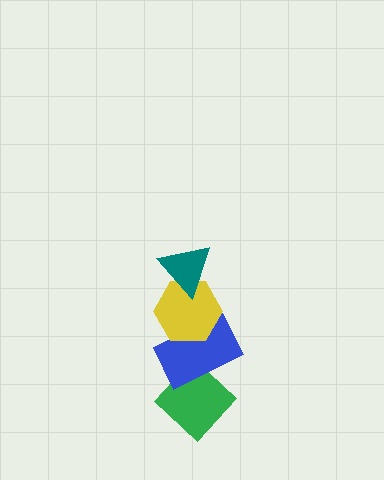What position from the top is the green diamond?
The green diamond is 4th from the top.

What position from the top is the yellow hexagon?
The yellow hexagon is 2nd from the top.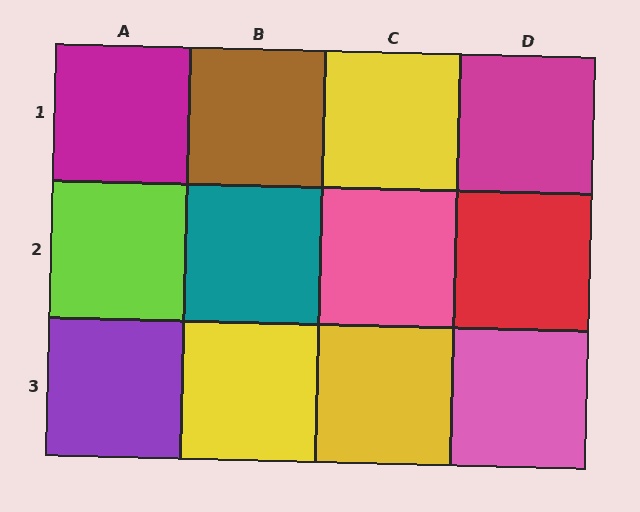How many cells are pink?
2 cells are pink.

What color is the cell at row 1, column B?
Brown.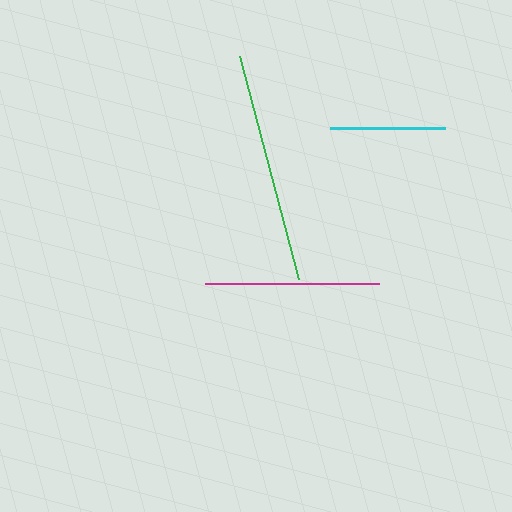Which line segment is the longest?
The green line is the longest at approximately 231 pixels.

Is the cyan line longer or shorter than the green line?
The green line is longer than the cyan line.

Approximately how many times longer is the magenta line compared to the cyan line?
The magenta line is approximately 1.5 times the length of the cyan line.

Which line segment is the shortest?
The cyan line is the shortest at approximately 115 pixels.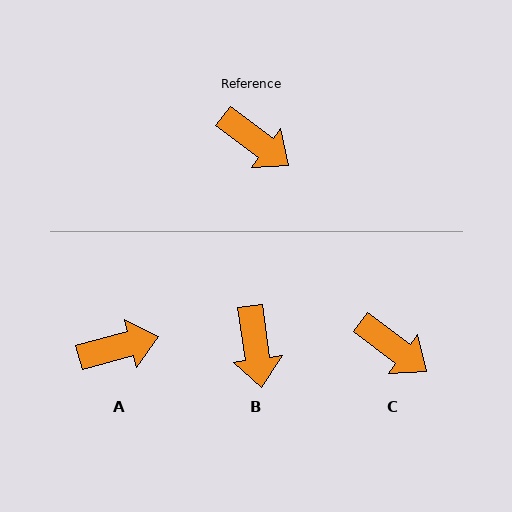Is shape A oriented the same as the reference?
No, it is off by about 52 degrees.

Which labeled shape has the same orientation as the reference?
C.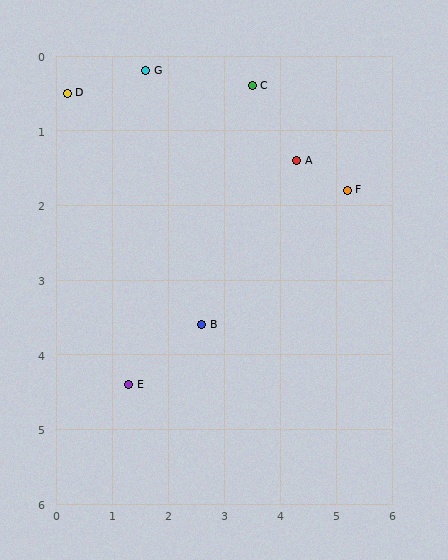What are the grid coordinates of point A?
Point A is at approximately (4.3, 1.4).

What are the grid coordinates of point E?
Point E is at approximately (1.3, 4.4).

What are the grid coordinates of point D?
Point D is at approximately (0.2, 0.5).